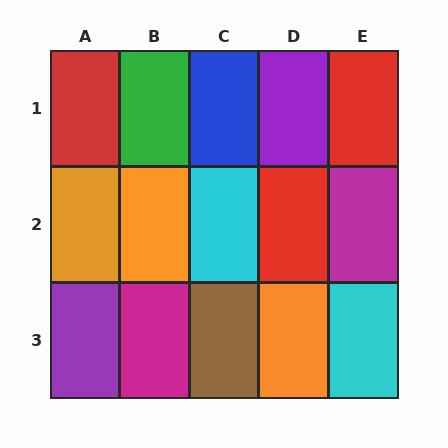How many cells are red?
3 cells are red.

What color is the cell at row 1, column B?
Green.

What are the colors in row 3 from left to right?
Purple, magenta, brown, orange, cyan.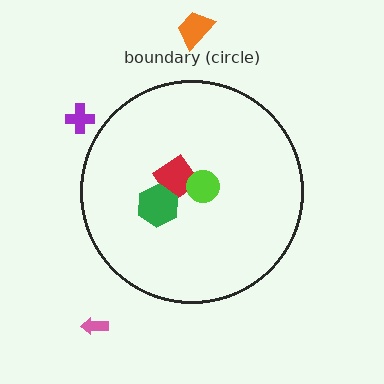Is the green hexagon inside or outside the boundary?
Inside.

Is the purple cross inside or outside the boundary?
Outside.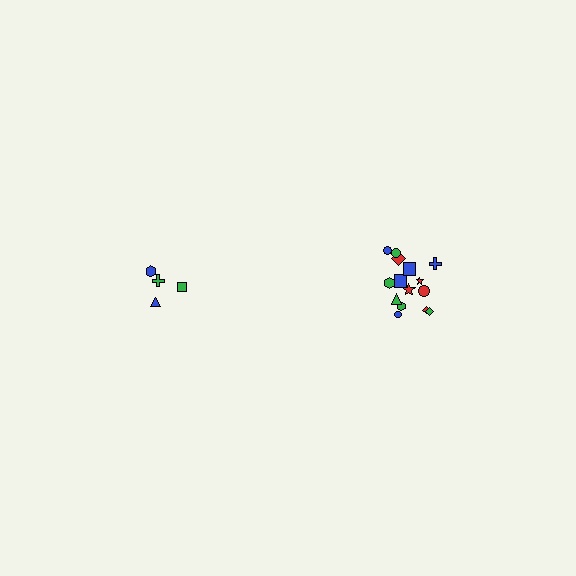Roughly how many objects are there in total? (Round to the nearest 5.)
Roughly 20 objects in total.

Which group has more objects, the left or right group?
The right group.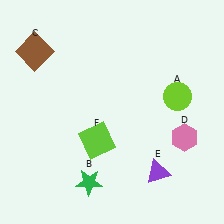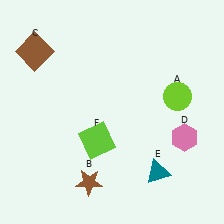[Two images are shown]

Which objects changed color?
B changed from green to brown. E changed from purple to teal.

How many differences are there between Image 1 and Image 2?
There are 2 differences between the two images.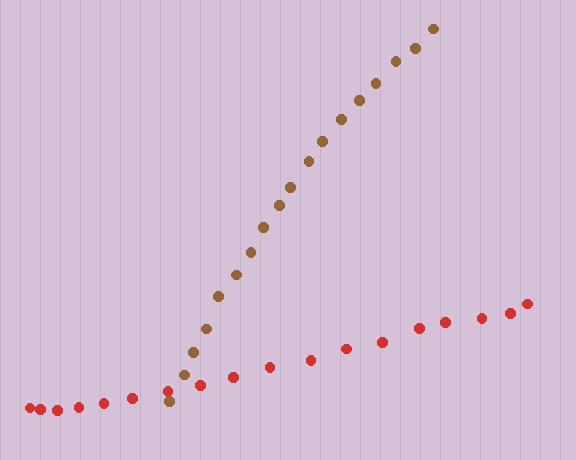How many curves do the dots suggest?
There are 2 distinct paths.